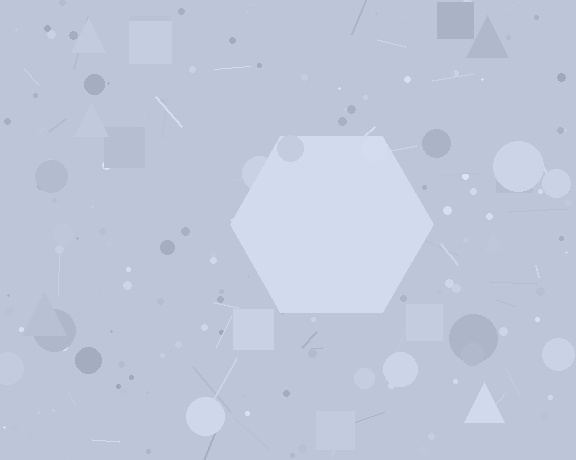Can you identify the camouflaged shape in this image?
The camouflaged shape is a hexagon.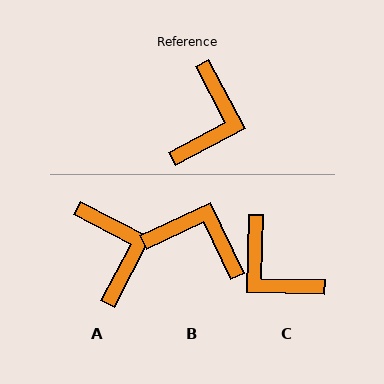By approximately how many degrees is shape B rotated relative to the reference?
Approximately 87 degrees counter-clockwise.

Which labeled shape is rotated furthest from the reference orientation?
C, about 119 degrees away.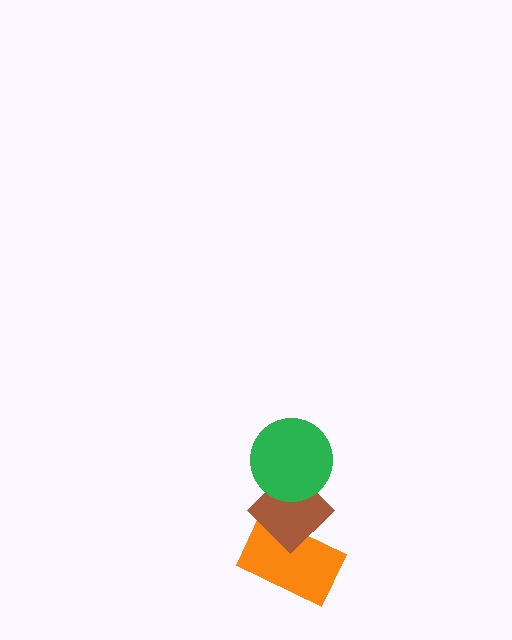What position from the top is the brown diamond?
The brown diamond is 2nd from the top.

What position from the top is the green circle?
The green circle is 1st from the top.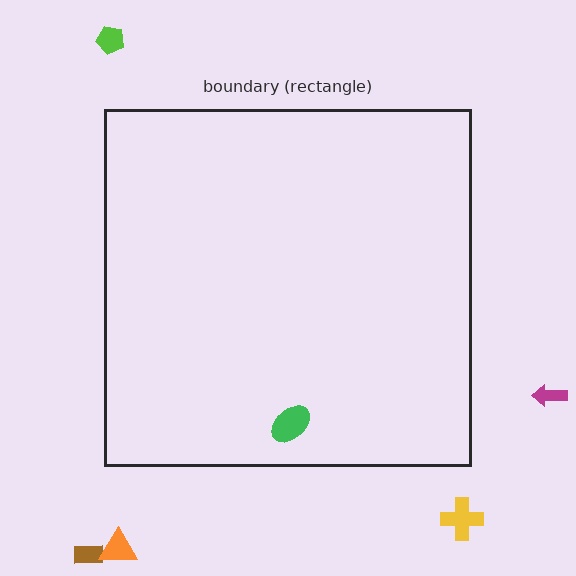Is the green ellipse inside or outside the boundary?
Inside.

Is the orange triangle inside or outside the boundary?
Outside.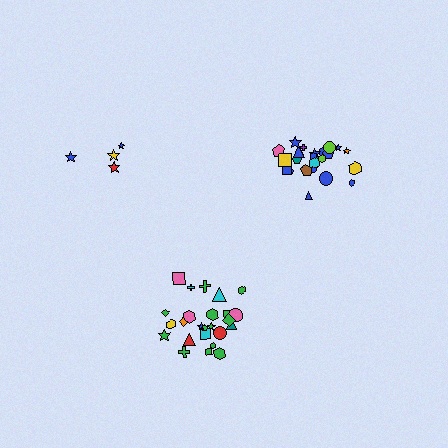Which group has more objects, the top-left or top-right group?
The top-right group.